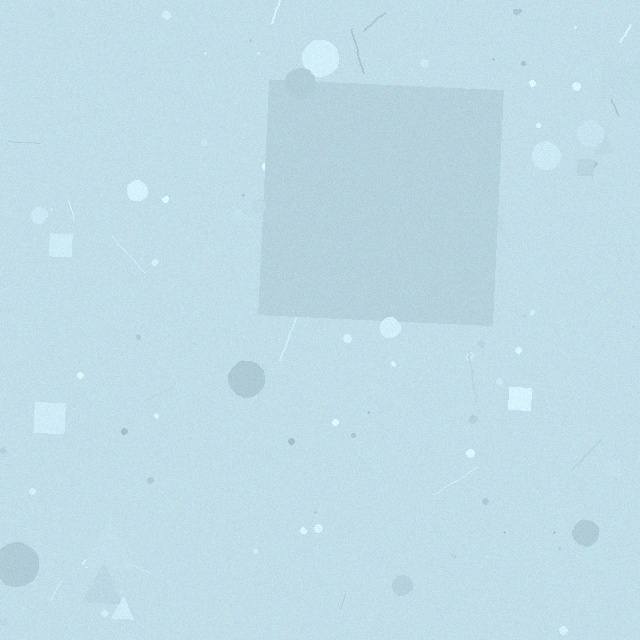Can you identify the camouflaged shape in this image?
The camouflaged shape is a square.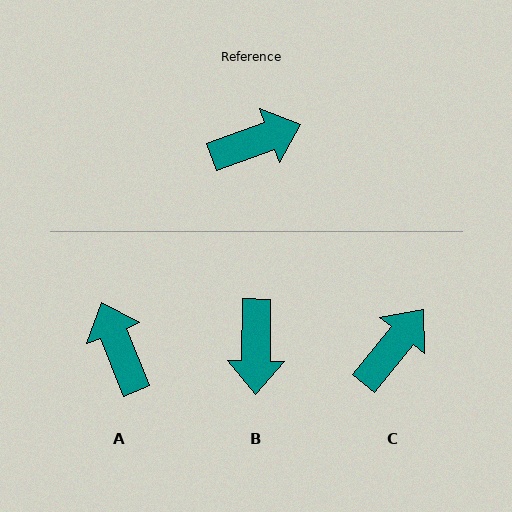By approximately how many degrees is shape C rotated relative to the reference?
Approximately 31 degrees counter-clockwise.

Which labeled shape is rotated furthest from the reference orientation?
B, about 111 degrees away.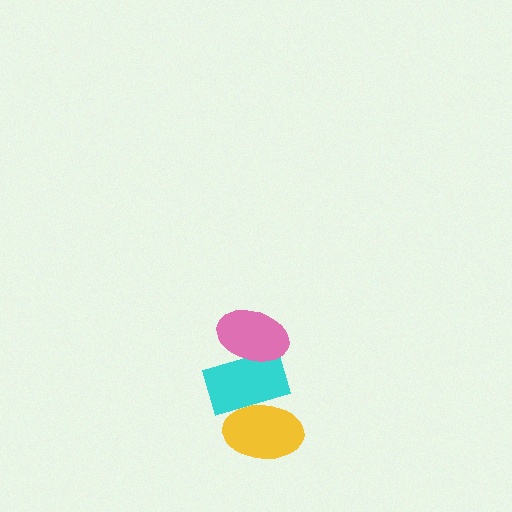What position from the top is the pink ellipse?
The pink ellipse is 1st from the top.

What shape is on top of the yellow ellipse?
The cyan rectangle is on top of the yellow ellipse.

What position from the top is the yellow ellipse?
The yellow ellipse is 3rd from the top.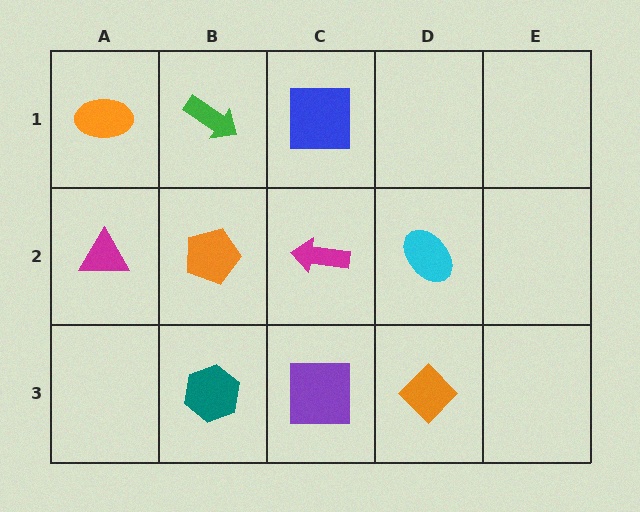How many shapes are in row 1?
3 shapes.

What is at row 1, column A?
An orange ellipse.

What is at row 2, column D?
A cyan ellipse.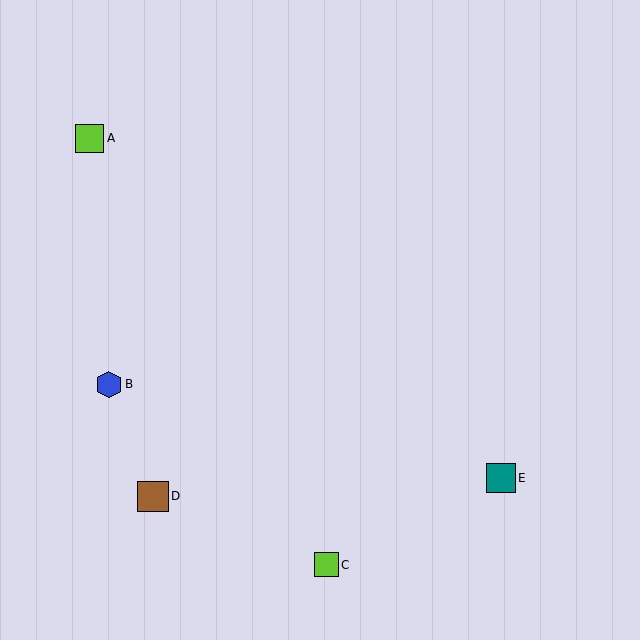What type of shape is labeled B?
Shape B is a blue hexagon.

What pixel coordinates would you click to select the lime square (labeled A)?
Click at (90, 138) to select the lime square A.